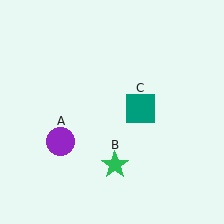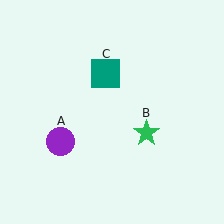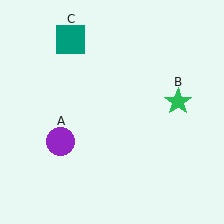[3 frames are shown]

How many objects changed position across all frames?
2 objects changed position: green star (object B), teal square (object C).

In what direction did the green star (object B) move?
The green star (object B) moved up and to the right.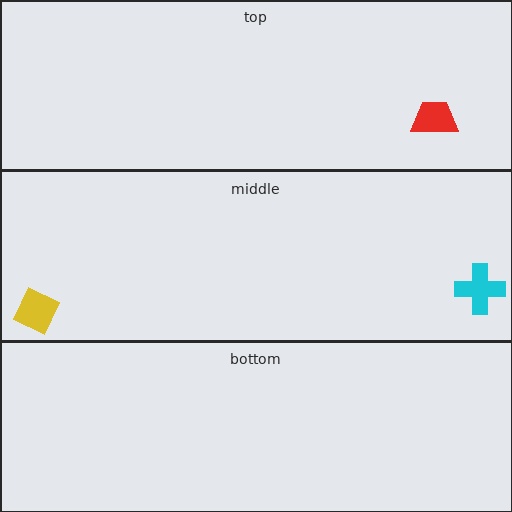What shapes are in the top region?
The red trapezoid.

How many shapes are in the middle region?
2.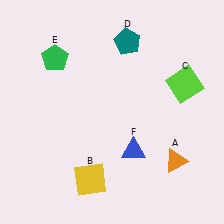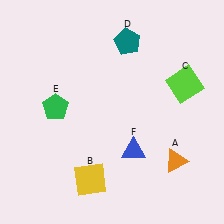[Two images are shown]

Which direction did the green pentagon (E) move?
The green pentagon (E) moved down.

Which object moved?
The green pentagon (E) moved down.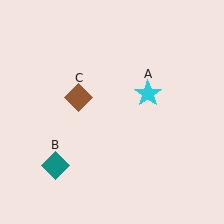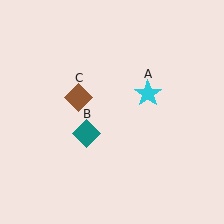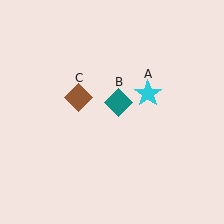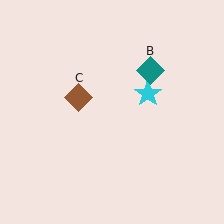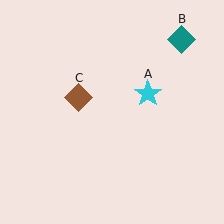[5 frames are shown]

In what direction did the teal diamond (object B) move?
The teal diamond (object B) moved up and to the right.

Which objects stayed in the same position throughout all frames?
Cyan star (object A) and brown diamond (object C) remained stationary.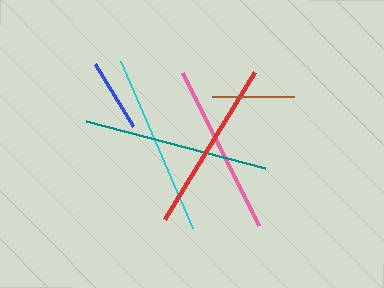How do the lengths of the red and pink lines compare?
The red and pink lines are approximately the same length.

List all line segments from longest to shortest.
From longest to shortest: teal, cyan, red, pink, brown, blue.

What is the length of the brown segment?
The brown segment is approximately 82 pixels long.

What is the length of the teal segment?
The teal segment is approximately 185 pixels long.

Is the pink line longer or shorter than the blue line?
The pink line is longer than the blue line.